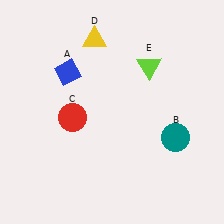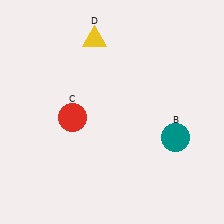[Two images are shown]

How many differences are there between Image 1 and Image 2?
There are 2 differences between the two images.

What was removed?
The blue diamond (A), the lime triangle (E) were removed in Image 2.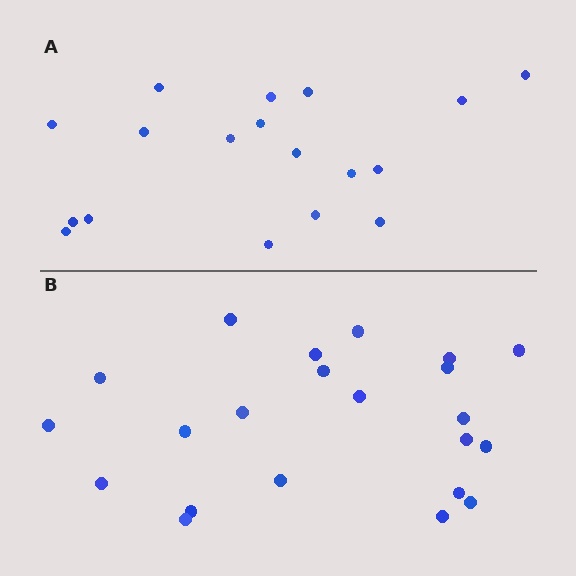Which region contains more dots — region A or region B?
Region B (the bottom region) has more dots.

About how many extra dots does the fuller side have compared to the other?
Region B has about 4 more dots than region A.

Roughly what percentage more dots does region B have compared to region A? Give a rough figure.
About 20% more.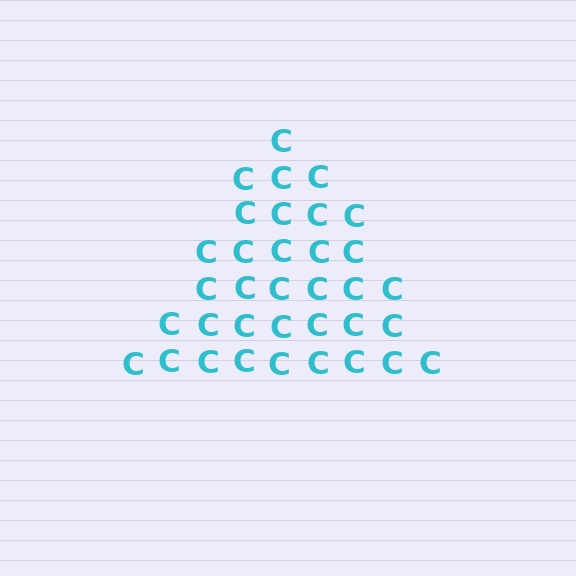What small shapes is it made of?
It is made of small letter C's.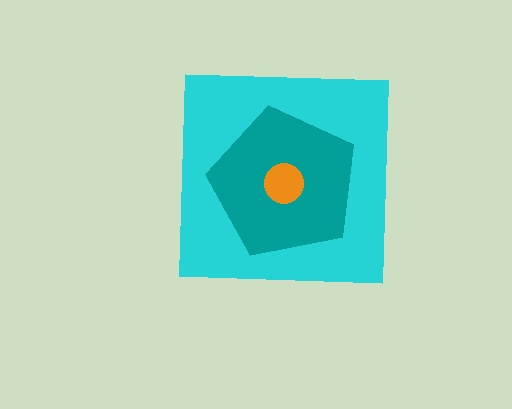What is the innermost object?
The orange circle.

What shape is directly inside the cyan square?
The teal pentagon.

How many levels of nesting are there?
3.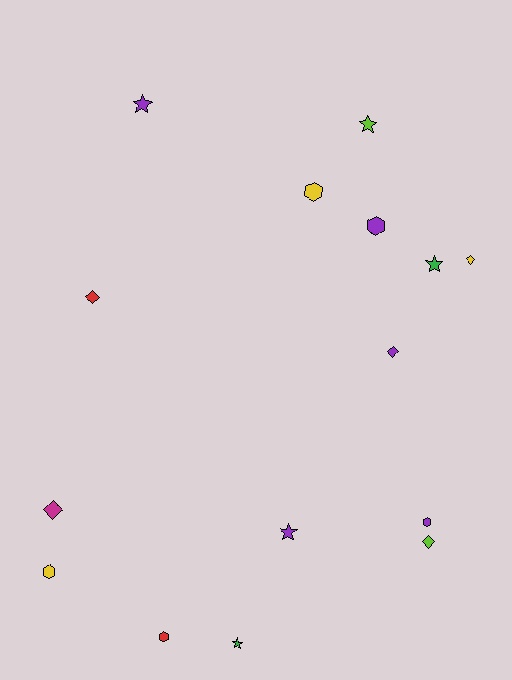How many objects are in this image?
There are 15 objects.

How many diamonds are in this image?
There are 5 diamonds.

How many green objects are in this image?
There are 2 green objects.